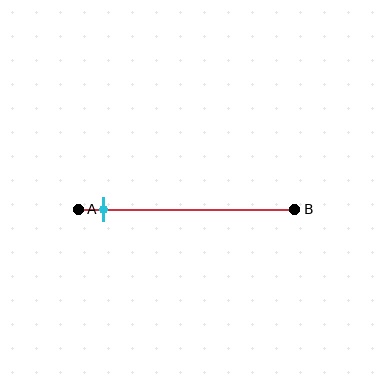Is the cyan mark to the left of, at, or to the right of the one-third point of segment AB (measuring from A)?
The cyan mark is to the left of the one-third point of segment AB.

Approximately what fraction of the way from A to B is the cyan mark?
The cyan mark is approximately 10% of the way from A to B.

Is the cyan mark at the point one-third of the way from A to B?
No, the mark is at about 10% from A, not at the 33% one-third point.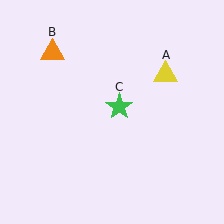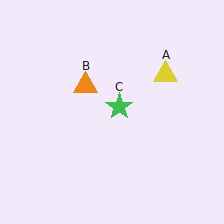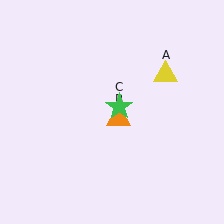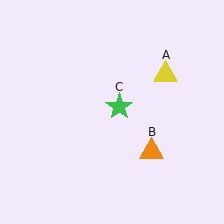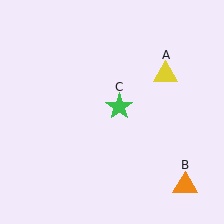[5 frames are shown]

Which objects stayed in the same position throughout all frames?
Yellow triangle (object A) and green star (object C) remained stationary.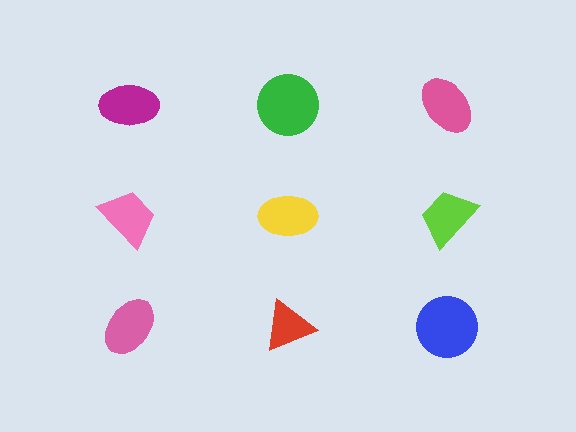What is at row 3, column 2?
A red triangle.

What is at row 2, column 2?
A yellow ellipse.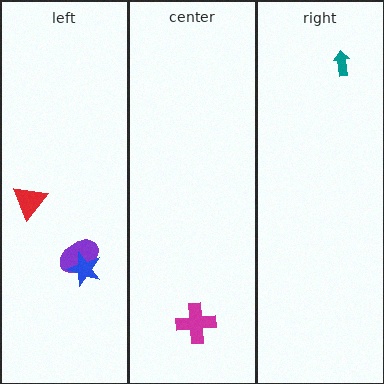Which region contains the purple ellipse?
The left region.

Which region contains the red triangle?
The left region.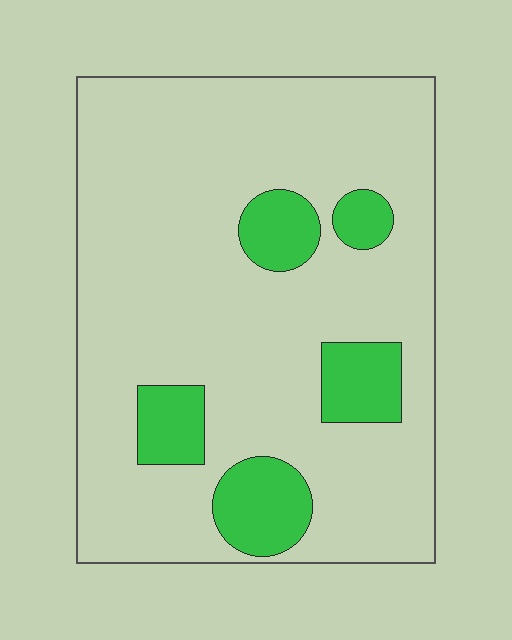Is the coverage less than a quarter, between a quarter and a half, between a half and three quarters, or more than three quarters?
Less than a quarter.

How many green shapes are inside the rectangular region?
5.